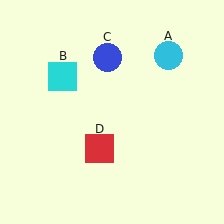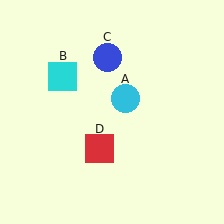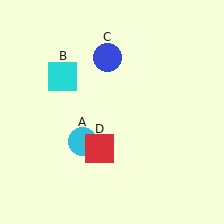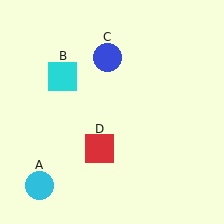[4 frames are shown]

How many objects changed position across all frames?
1 object changed position: cyan circle (object A).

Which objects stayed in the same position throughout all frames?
Cyan square (object B) and blue circle (object C) and red square (object D) remained stationary.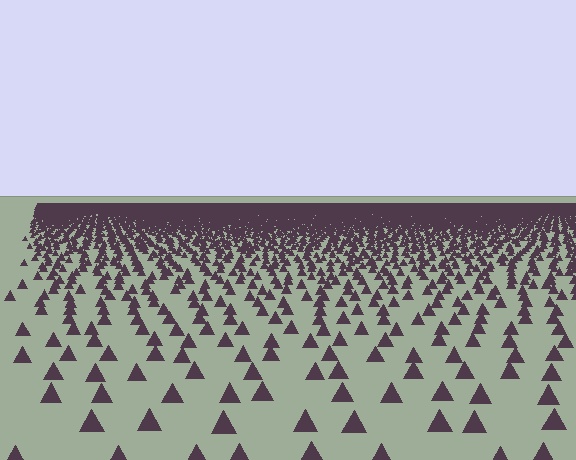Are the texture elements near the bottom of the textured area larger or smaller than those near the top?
Larger. Near the bottom, elements are closer to the viewer and appear at a bigger on-screen size.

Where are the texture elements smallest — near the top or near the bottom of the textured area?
Near the top.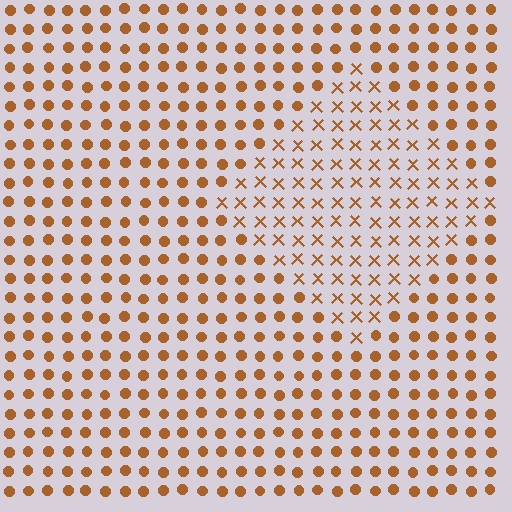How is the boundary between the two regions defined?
The boundary is defined by a change in element shape: X marks inside vs. circles outside. All elements share the same color and spacing.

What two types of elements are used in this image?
The image uses X marks inside the diamond region and circles outside it.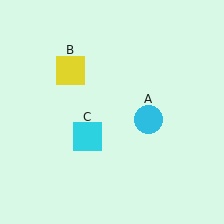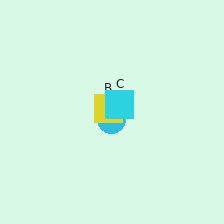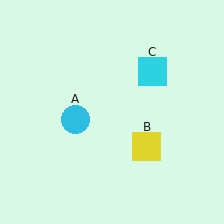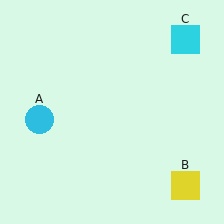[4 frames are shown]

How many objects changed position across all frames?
3 objects changed position: cyan circle (object A), yellow square (object B), cyan square (object C).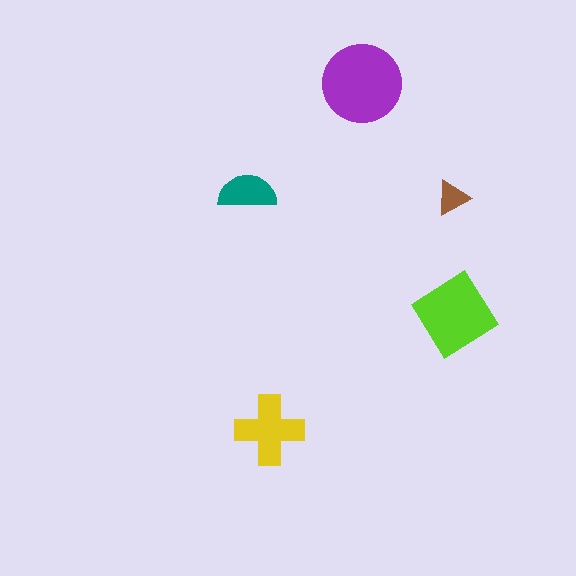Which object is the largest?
The purple circle.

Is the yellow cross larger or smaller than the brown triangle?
Larger.